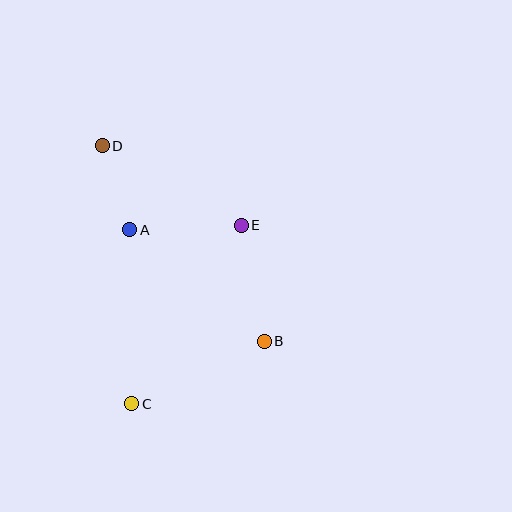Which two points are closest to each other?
Points A and D are closest to each other.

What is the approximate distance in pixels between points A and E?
The distance between A and E is approximately 112 pixels.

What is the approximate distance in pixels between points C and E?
The distance between C and E is approximately 209 pixels.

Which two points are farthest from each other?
Points C and D are farthest from each other.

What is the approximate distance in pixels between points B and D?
The distance between B and D is approximately 254 pixels.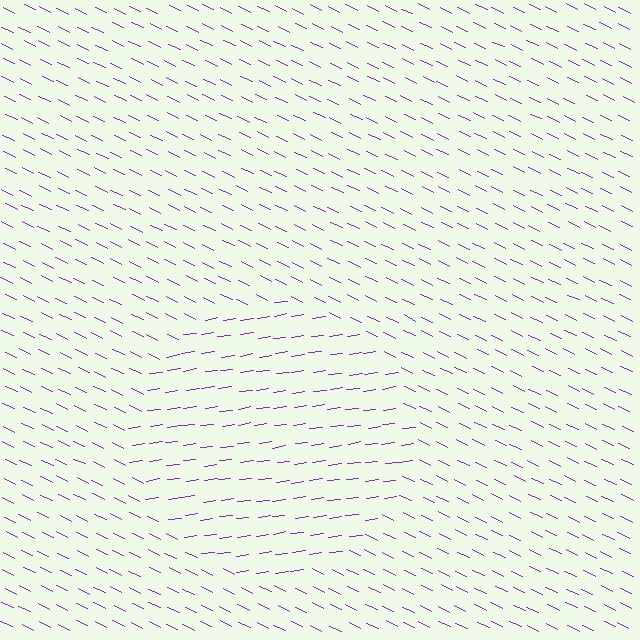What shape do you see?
I see a circle.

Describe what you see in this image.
The image is filled with small purple line segments. A circle region in the image has lines oriented differently from the surrounding lines, creating a visible texture boundary.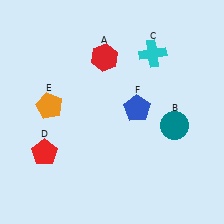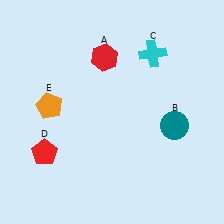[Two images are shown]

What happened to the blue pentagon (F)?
The blue pentagon (F) was removed in Image 2. It was in the top-right area of Image 1.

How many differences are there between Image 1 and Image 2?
There is 1 difference between the two images.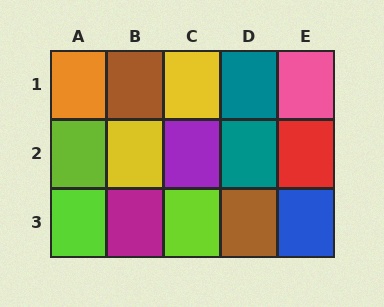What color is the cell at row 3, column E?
Blue.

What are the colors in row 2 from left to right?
Lime, yellow, purple, teal, red.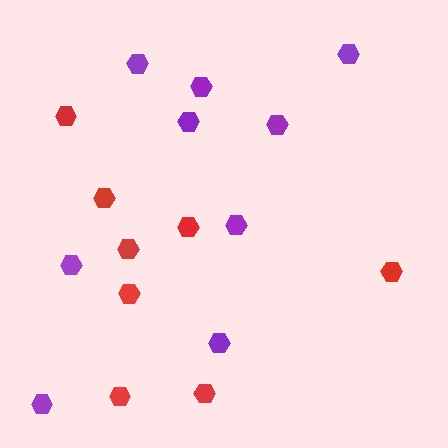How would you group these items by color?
There are 2 groups: one group of red hexagons (8) and one group of purple hexagons (9).